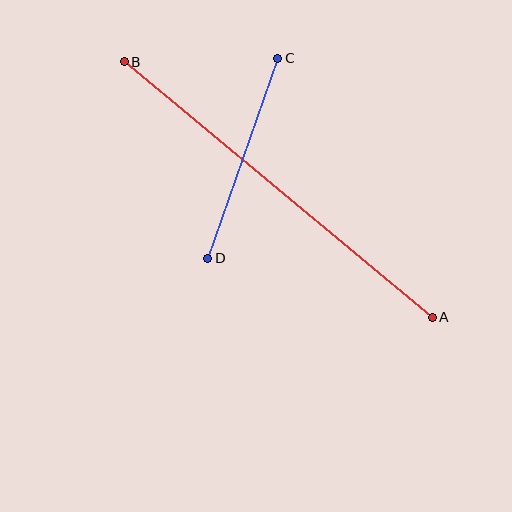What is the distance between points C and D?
The distance is approximately 212 pixels.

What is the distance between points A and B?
The distance is approximately 400 pixels.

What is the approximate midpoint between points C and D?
The midpoint is at approximately (243, 158) pixels.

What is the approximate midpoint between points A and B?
The midpoint is at approximately (278, 190) pixels.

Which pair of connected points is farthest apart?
Points A and B are farthest apart.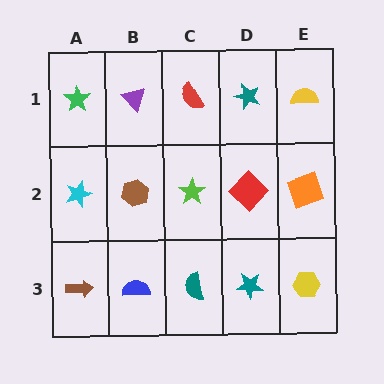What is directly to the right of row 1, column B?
A red semicircle.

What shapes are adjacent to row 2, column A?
A green star (row 1, column A), a brown arrow (row 3, column A), a brown hexagon (row 2, column B).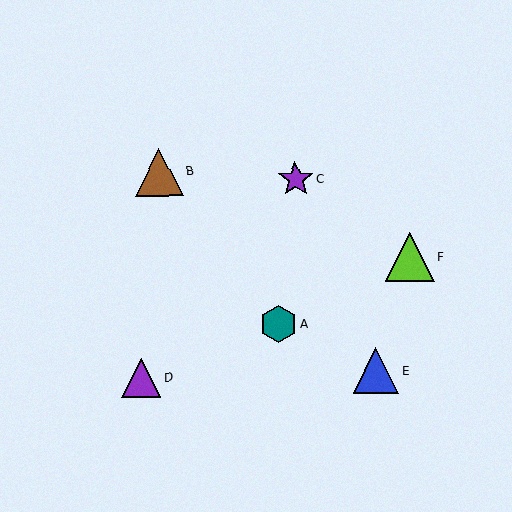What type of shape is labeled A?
Shape A is a teal hexagon.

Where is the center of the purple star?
The center of the purple star is at (295, 179).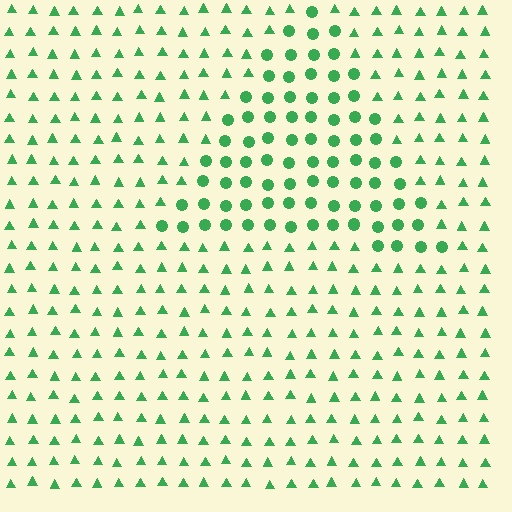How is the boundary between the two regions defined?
The boundary is defined by a change in element shape: circles inside vs. triangles outside. All elements share the same color and spacing.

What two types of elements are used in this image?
The image uses circles inside the triangle region and triangles outside it.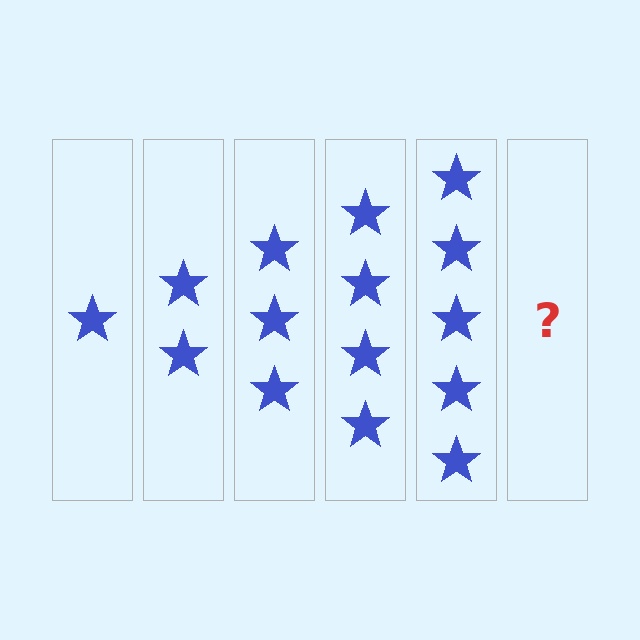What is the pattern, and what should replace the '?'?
The pattern is that each step adds one more star. The '?' should be 6 stars.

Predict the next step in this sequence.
The next step is 6 stars.